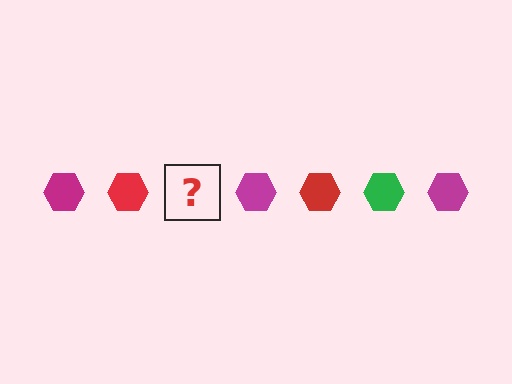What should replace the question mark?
The question mark should be replaced with a green hexagon.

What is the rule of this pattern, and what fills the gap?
The rule is that the pattern cycles through magenta, red, green hexagons. The gap should be filled with a green hexagon.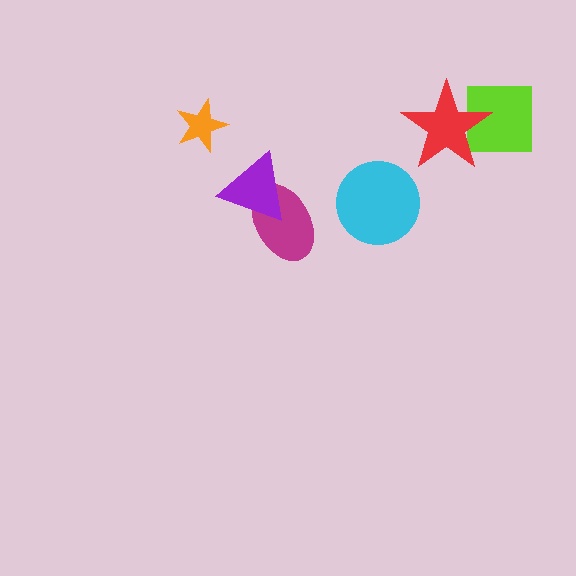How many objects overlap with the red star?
1 object overlaps with the red star.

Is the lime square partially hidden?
Yes, it is partially covered by another shape.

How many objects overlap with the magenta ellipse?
1 object overlaps with the magenta ellipse.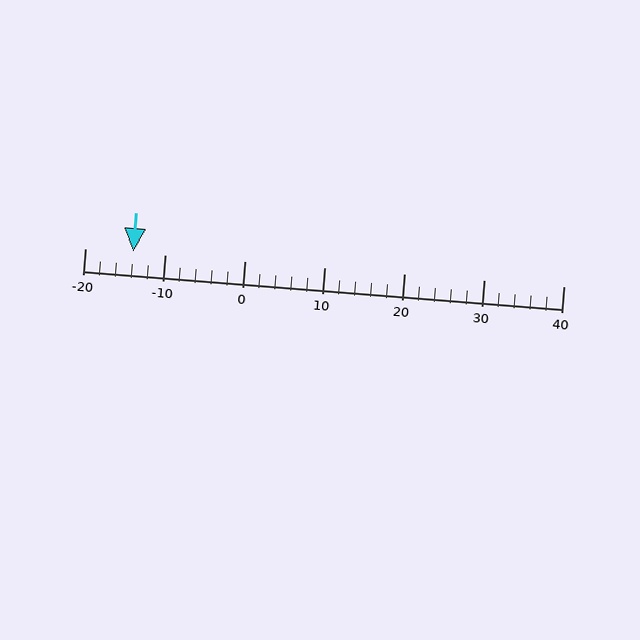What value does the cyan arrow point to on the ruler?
The cyan arrow points to approximately -14.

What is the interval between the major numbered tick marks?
The major tick marks are spaced 10 units apart.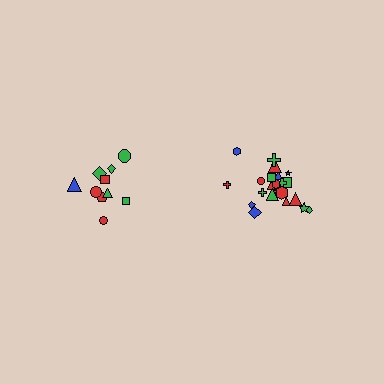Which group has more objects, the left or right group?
The right group.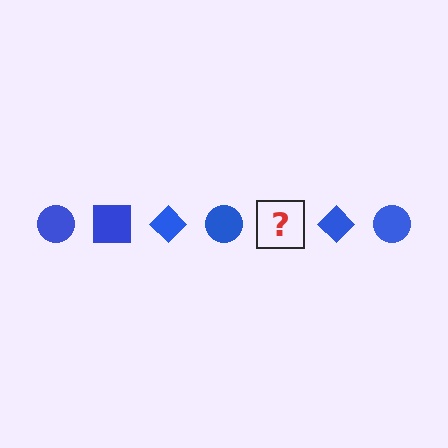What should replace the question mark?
The question mark should be replaced with a blue square.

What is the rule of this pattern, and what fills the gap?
The rule is that the pattern cycles through circle, square, diamond shapes in blue. The gap should be filled with a blue square.